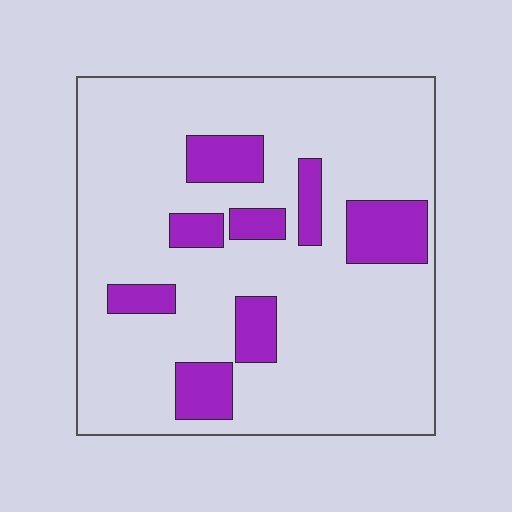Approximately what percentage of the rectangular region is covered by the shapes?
Approximately 20%.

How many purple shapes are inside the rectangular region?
8.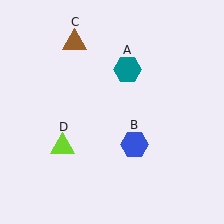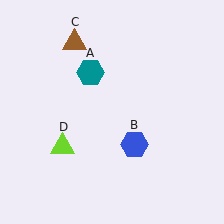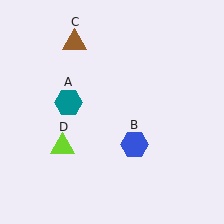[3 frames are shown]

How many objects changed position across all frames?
1 object changed position: teal hexagon (object A).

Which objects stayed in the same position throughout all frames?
Blue hexagon (object B) and brown triangle (object C) and lime triangle (object D) remained stationary.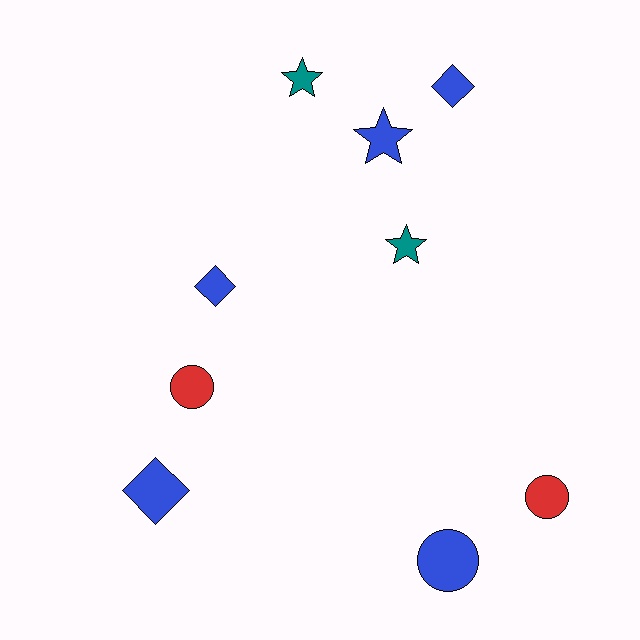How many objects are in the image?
There are 9 objects.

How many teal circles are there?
There are no teal circles.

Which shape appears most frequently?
Star, with 3 objects.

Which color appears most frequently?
Blue, with 5 objects.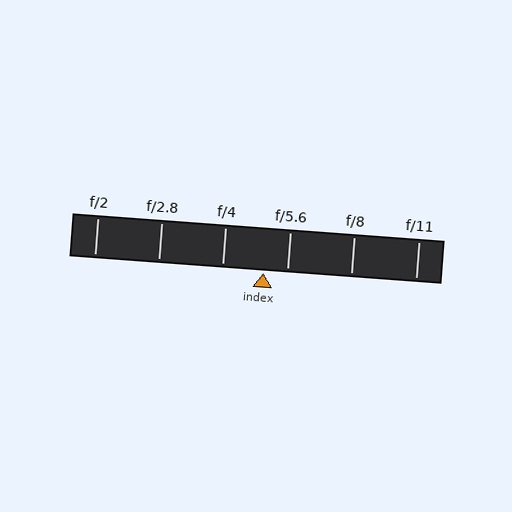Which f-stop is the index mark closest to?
The index mark is closest to f/5.6.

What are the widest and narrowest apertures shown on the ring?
The widest aperture shown is f/2 and the narrowest is f/11.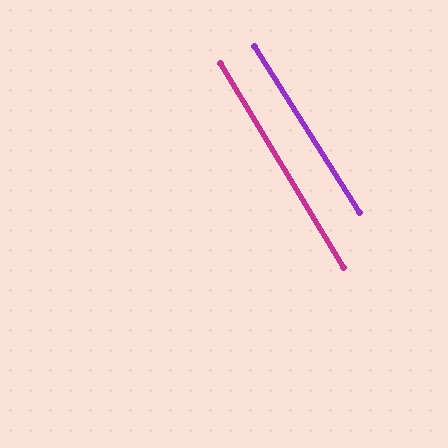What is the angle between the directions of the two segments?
Approximately 1 degree.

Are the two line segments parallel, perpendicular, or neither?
Parallel — their directions differ by only 1.2°.